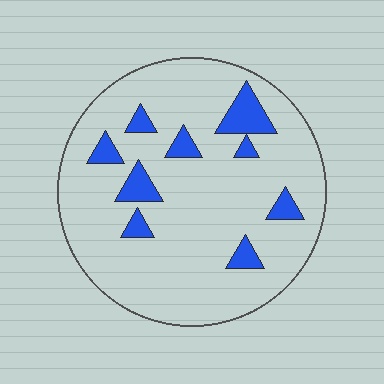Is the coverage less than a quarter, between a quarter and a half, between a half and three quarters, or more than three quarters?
Less than a quarter.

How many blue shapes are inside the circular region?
9.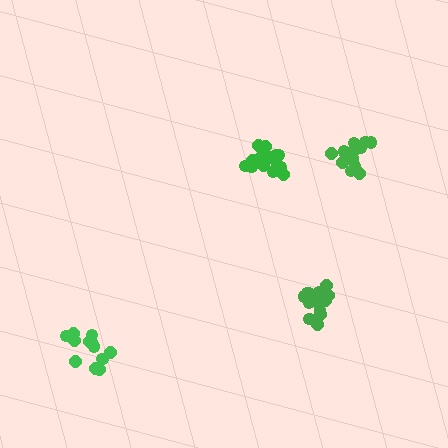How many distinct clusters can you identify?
There are 4 distinct clusters.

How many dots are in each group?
Group 1: 12 dots, Group 2: 16 dots, Group 3: 17 dots, Group 4: 13 dots (58 total).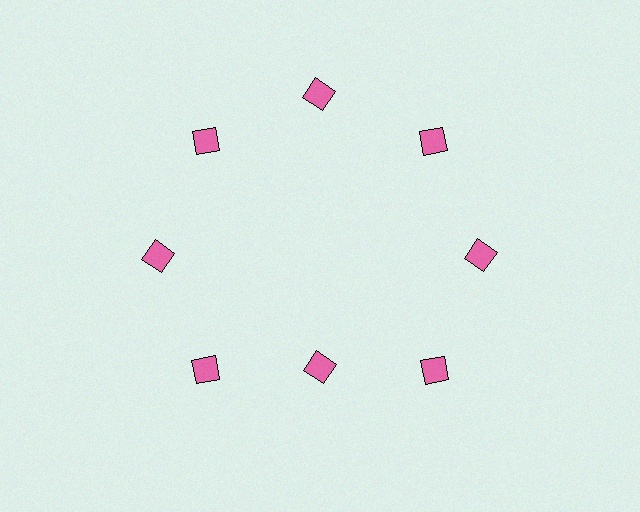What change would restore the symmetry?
The symmetry would be restored by moving it outward, back onto the ring so that all 8 diamonds sit at equal angles and equal distance from the center.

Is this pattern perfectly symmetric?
No. The 8 pink diamonds are arranged in a ring, but one element near the 6 o'clock position is pulled inward toward the center, breaking the 8-fold rotational symmetry.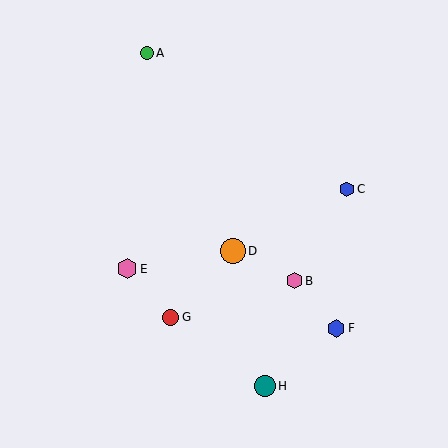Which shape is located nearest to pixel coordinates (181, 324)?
The red circle (labeled G) at (170, 317) is nearest to that location.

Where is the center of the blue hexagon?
The center of the blue hexagon is at (347, 189).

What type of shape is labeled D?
Shape D is an orange circle.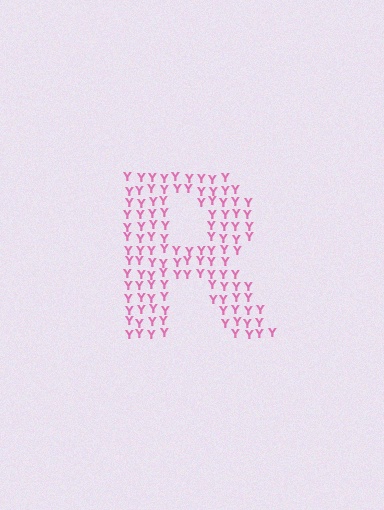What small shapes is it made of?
It is made of small letter Y's.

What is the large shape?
The large shape is the letter R.